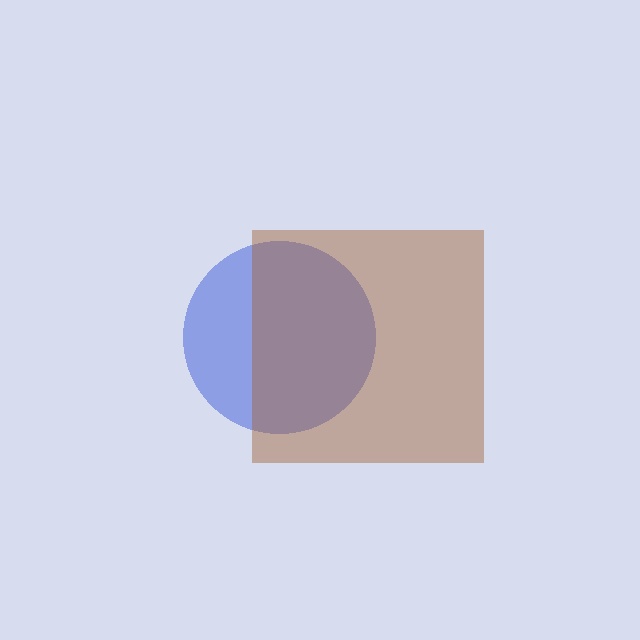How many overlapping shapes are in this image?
There are 2 overlapping shapes in the image.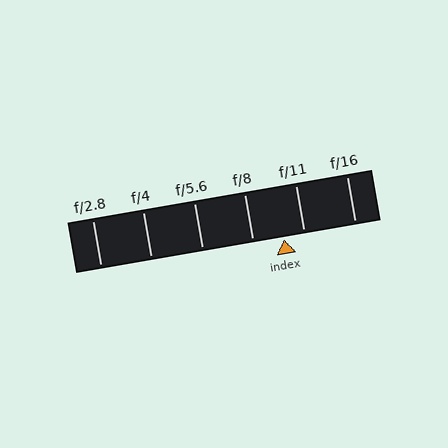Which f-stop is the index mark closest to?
The index mark is closest to f/11.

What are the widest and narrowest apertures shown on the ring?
The widest aperture shown is f/2.8 and the narrowest is f/16.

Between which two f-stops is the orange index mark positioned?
The index mark is between f/8 and f/11.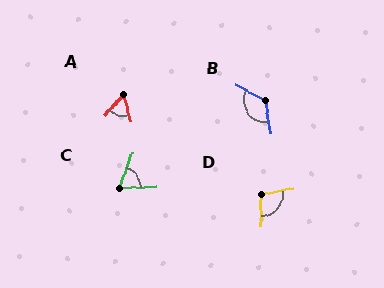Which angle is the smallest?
A, at approximately 54 degrees.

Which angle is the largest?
B, at approximately 126 degrees.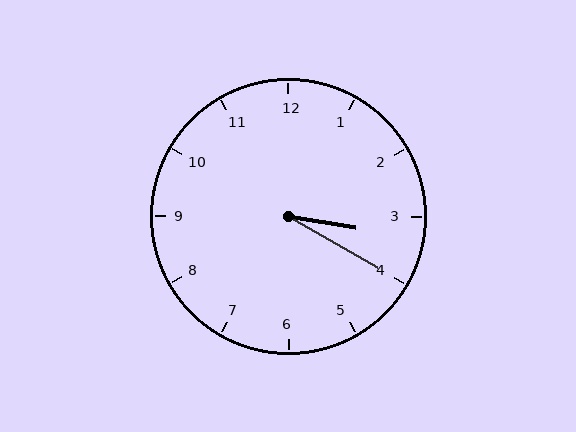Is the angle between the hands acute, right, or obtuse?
It is acute.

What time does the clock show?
3:20.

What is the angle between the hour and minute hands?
Approximately 20 degrees.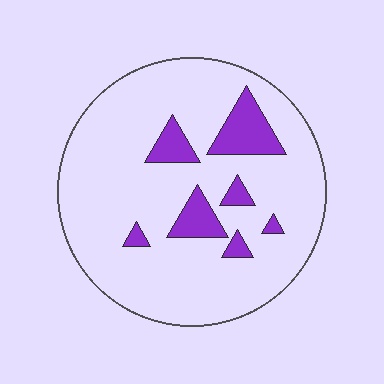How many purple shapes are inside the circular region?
7.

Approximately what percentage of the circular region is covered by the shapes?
Approximately 15%.